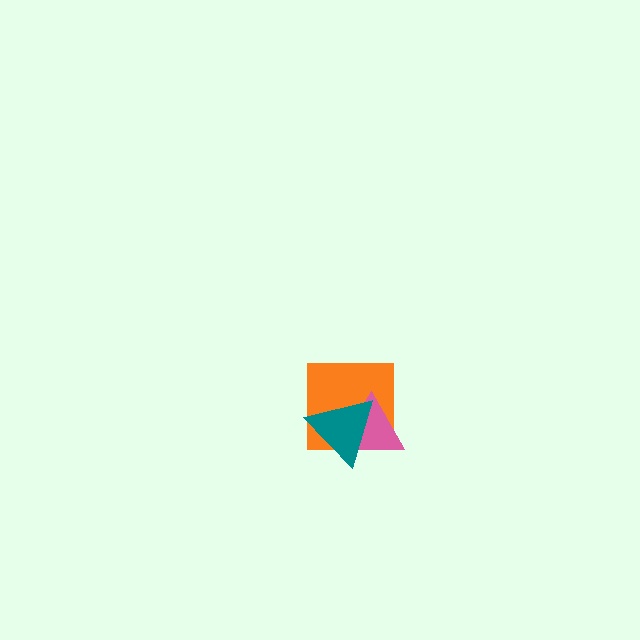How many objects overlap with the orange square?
2 objects overlap with the orange square.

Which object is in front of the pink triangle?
The teal triangle is in front of the pink triangle.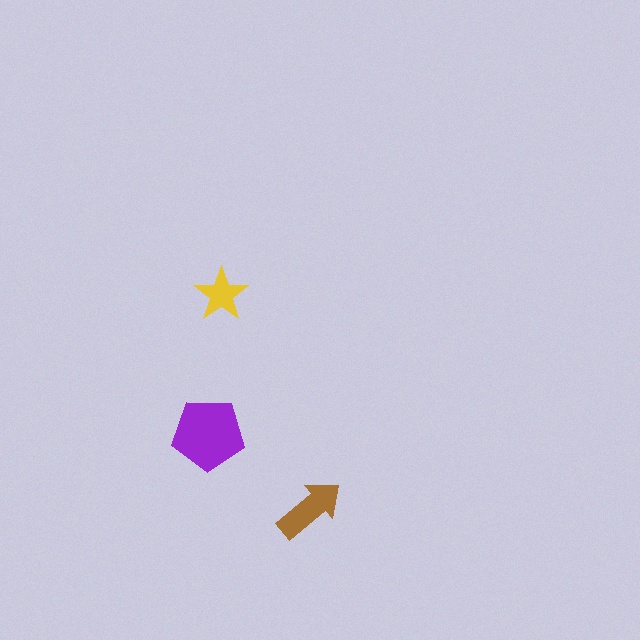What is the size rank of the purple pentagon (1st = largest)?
1st.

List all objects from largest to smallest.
The purple pentagon, the brown arrow, the yellow star.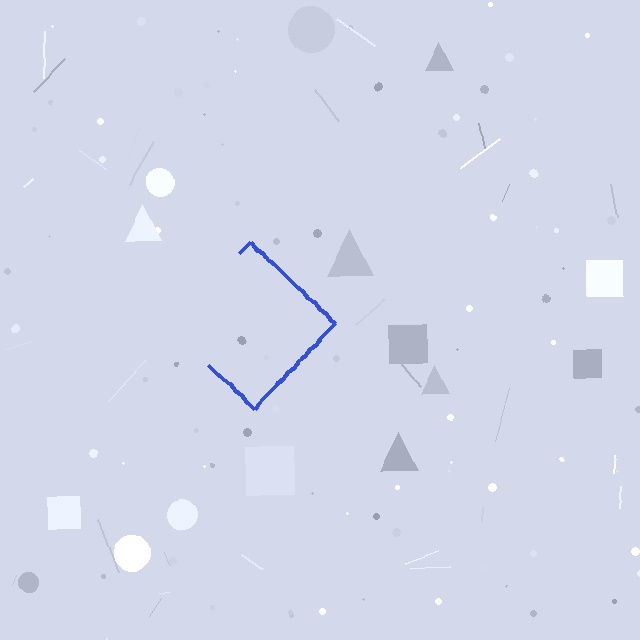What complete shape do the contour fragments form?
The contour fragments form a diamond.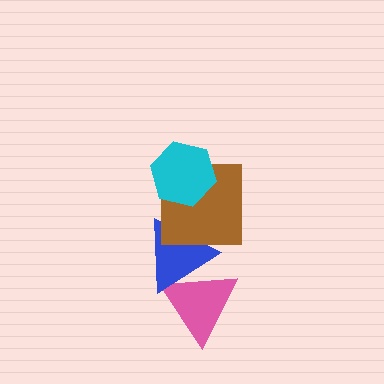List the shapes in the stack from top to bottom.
From top to bottom: the cyan hexagon, the brown square, the blue triangle, the pink triangle.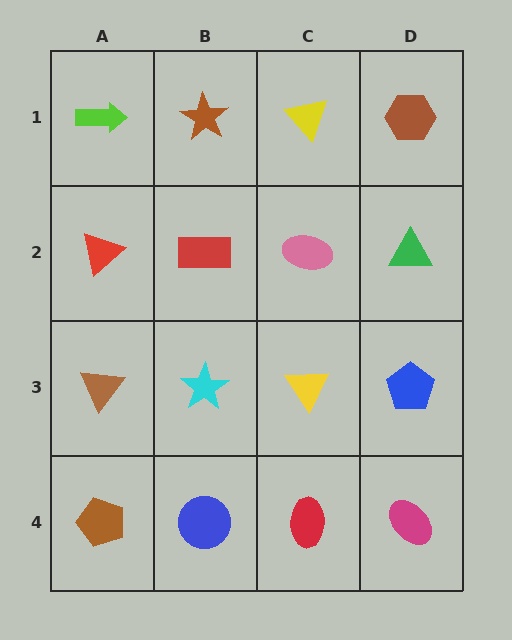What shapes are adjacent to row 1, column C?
A pink ellipse (row 2, column C), a brown star (row 1, column B), a brown hexagon (row 1, column D).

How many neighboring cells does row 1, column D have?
2.